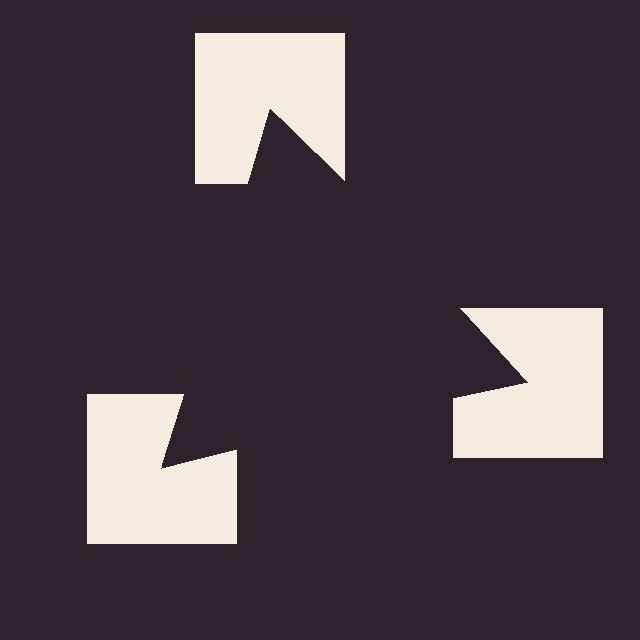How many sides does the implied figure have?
3 sides.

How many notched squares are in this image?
There are 3 — one at each vertex of the illusory triangle.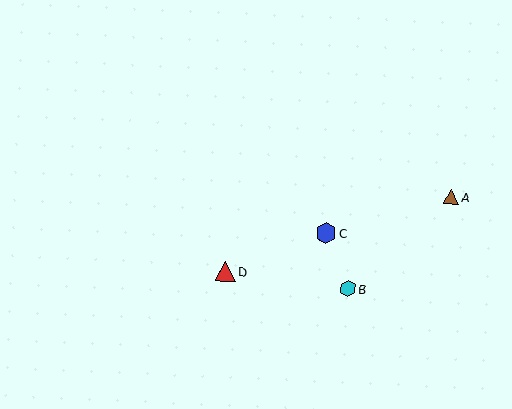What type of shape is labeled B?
Shape B is a cyan hexagon.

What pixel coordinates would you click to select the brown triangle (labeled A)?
Click at (452, 197) to select the brown triangle A.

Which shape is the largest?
The blue hexagon (labeled C) is the largest.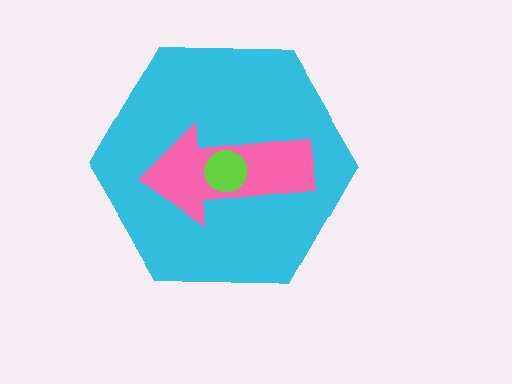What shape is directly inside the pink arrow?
The lime circle.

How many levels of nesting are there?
3.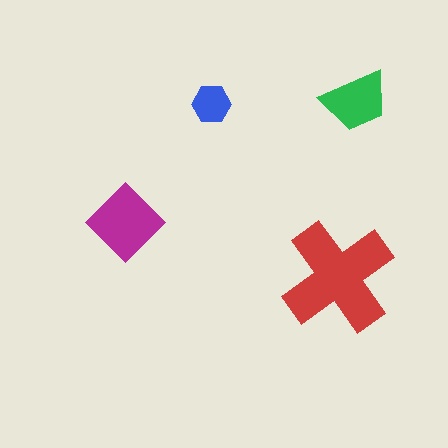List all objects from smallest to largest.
The blue hexagon, the green trapezoid, the magenta diamond, the red cross.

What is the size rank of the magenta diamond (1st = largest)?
2nd.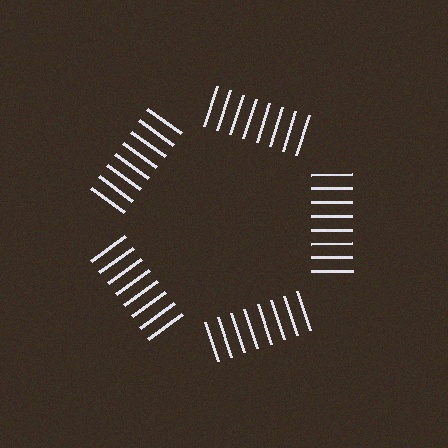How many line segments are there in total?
40 — 8 along each of the 5 edges.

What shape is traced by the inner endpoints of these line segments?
An illusory pentagon — the line segments terminate on its edges but no continuous stroke is drawn.